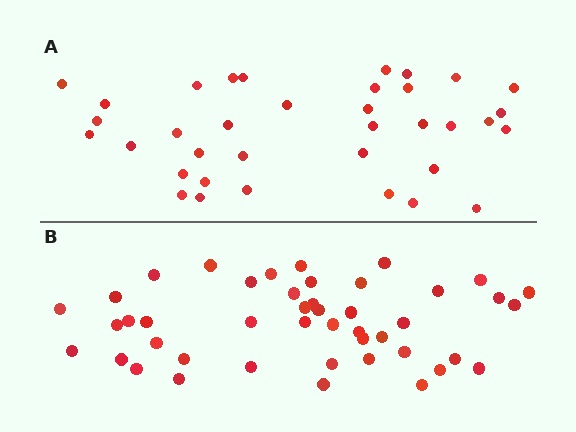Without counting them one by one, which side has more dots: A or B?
Region B (the bottom region) has more dots.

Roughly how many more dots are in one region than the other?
Region B has roughly 8 or so more dots than region A.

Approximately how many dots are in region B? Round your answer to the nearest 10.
About 40 dots. (The exact count is 45, which rounds to 40.)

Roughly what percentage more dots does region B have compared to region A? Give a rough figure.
About 25% more.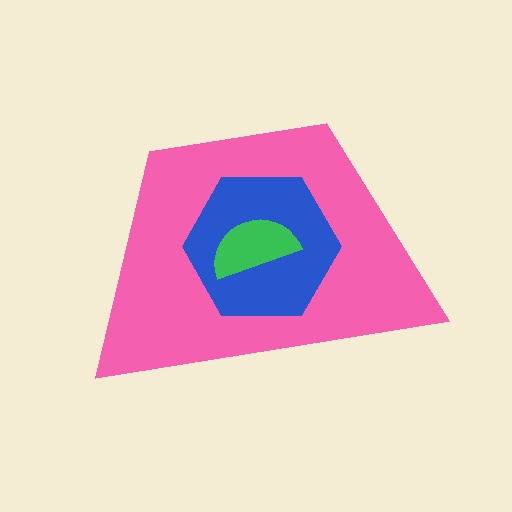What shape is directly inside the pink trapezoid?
The blue hexagon.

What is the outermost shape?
The pink trapezoid.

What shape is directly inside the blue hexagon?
The green semicircle.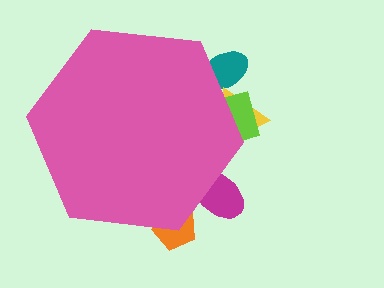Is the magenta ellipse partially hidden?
Yes, the magenta ellipse is partially hidden behind the pink hexagon.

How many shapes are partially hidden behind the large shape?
5 shapes are partially hidden.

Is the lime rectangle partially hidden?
Yes, the lime rectangle is partially hidden behind the pink hexagon.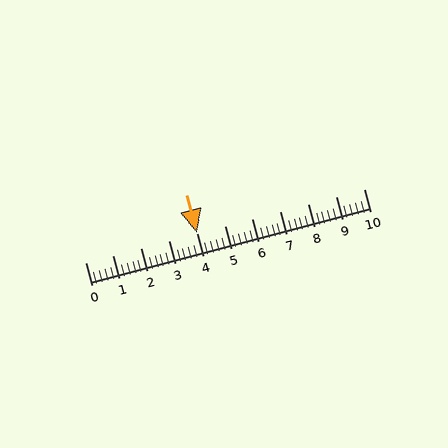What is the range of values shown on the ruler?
The ruler shows values from 0 to 10.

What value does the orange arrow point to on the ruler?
The orange arrow points to approximately 4.0.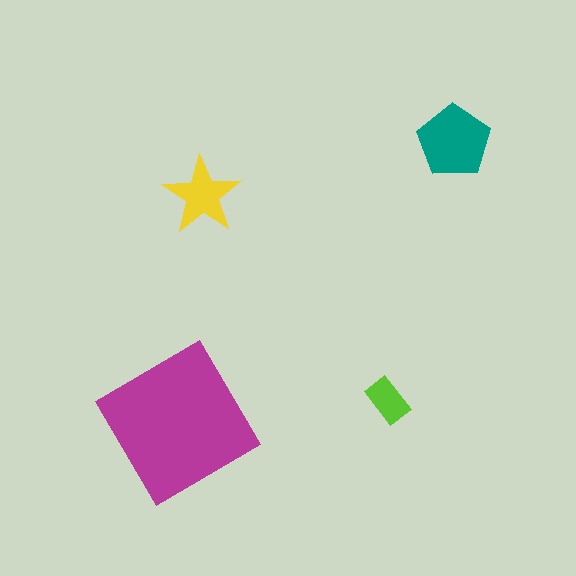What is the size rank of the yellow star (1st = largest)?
3rd.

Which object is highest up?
The teal pentagon is topmost.